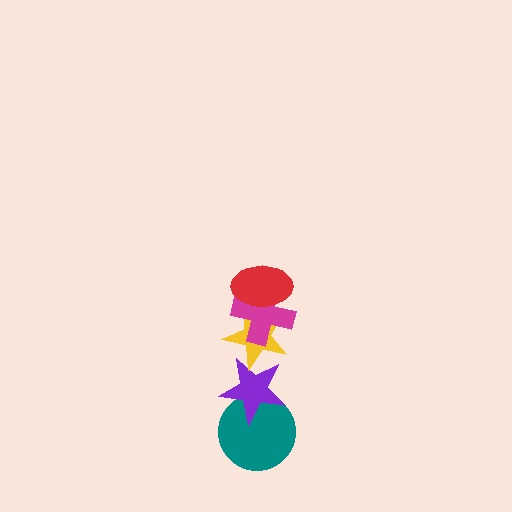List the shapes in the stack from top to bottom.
From top to bottom: the red ellipse, the magenta cross, the yellow star, the purple star, the teal circle.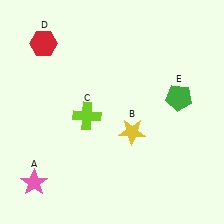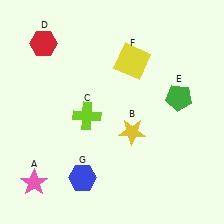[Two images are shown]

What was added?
A yellow square (F), a blue hexagon (G) were added in Image 2.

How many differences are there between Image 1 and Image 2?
There are 2 differences between the two images.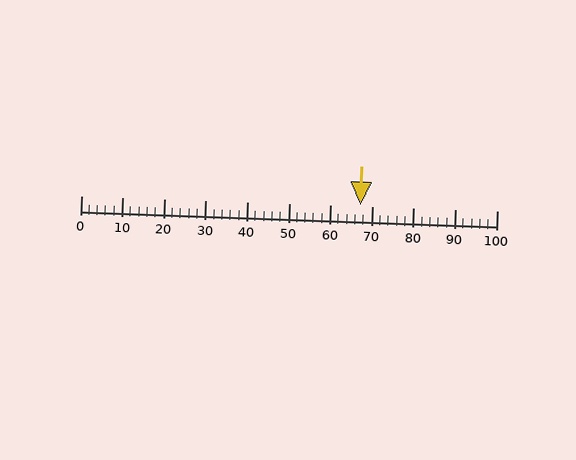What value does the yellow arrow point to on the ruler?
The yellow arrow points to approximately 67.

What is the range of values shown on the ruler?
The ruler shows values from 0 to 100.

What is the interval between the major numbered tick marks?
The major tick marks are spaced 10 units apart.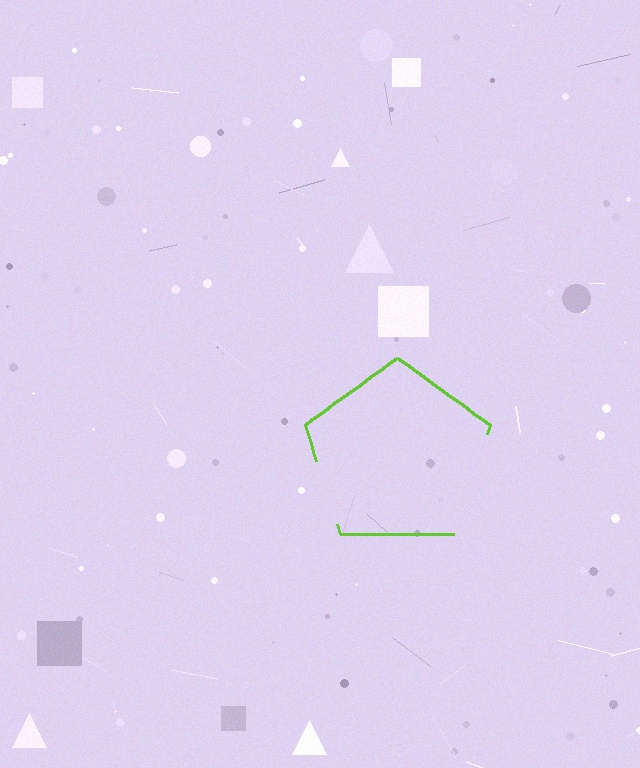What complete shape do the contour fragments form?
The contour fragments form a pentagon.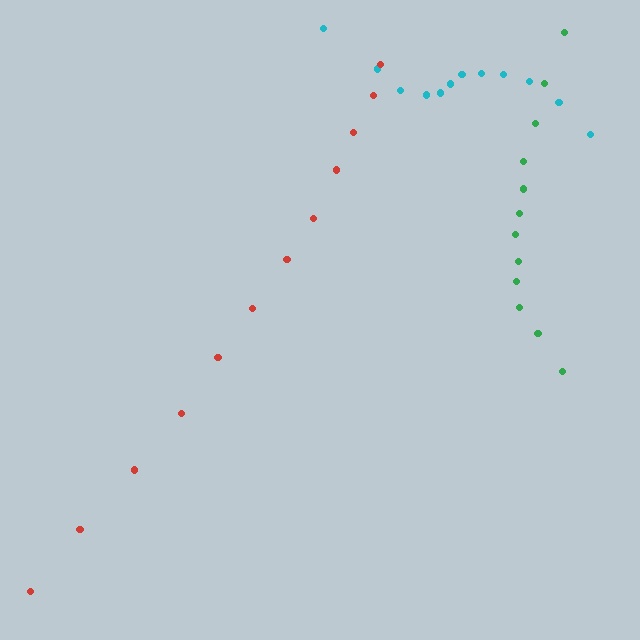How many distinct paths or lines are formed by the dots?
There are 3 distinct paths.